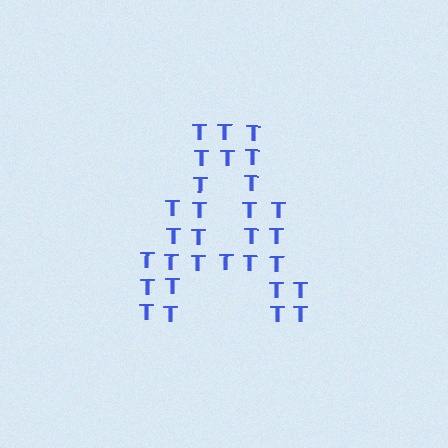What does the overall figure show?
The overall figure shows the letter A.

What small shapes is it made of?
It is made of small letter T's.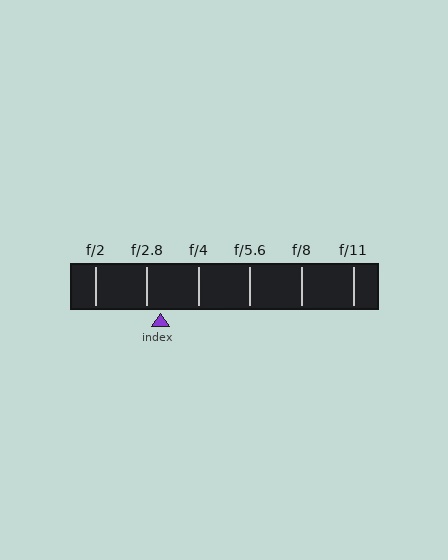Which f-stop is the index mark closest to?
The index mark is closest to f/2.8.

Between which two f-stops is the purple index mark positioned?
The index mark is between f/2.8 and f/4.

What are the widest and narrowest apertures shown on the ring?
The widest aperture shown is f/2 and the narrowest is f/11.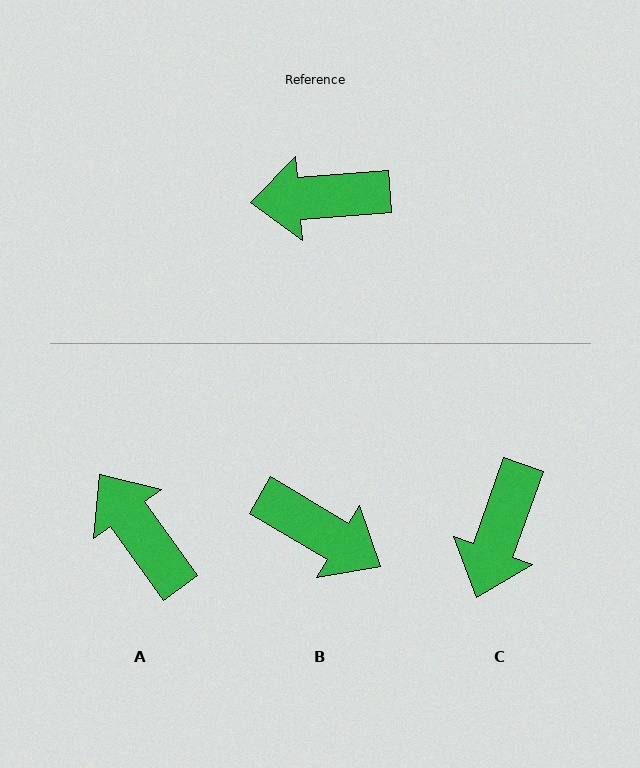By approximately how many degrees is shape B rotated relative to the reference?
Approximately 145 degrees counter-clockwise.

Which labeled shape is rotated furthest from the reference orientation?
B, about 145 degrees away.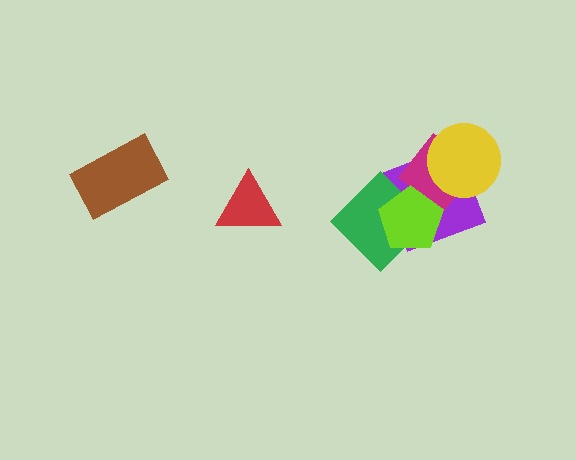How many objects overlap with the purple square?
4 objects overlap with the purple square.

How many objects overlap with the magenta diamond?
4 objects overlap with the magenta diamond.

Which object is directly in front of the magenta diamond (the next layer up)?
The yellow circle is directly in front of the magenta diamond.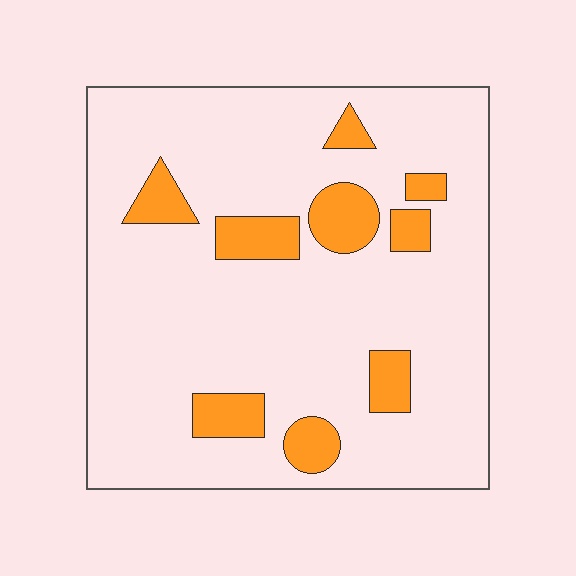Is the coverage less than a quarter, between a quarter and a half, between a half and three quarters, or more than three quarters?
Less than a quarter.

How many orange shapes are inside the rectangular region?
9.